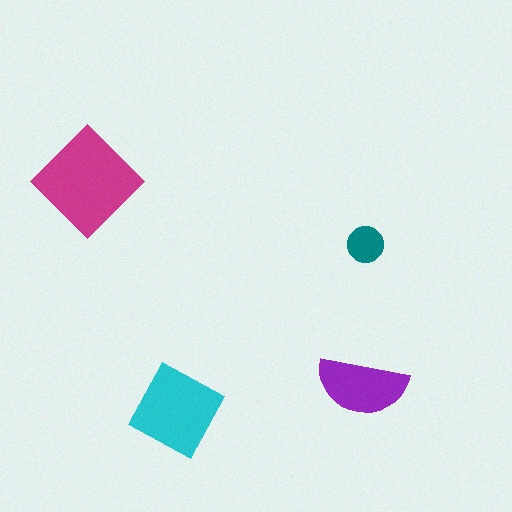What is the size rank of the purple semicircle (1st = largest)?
3rd.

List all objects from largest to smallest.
The magenta diamond, the cyan square, the purple semicircle, the teal circle.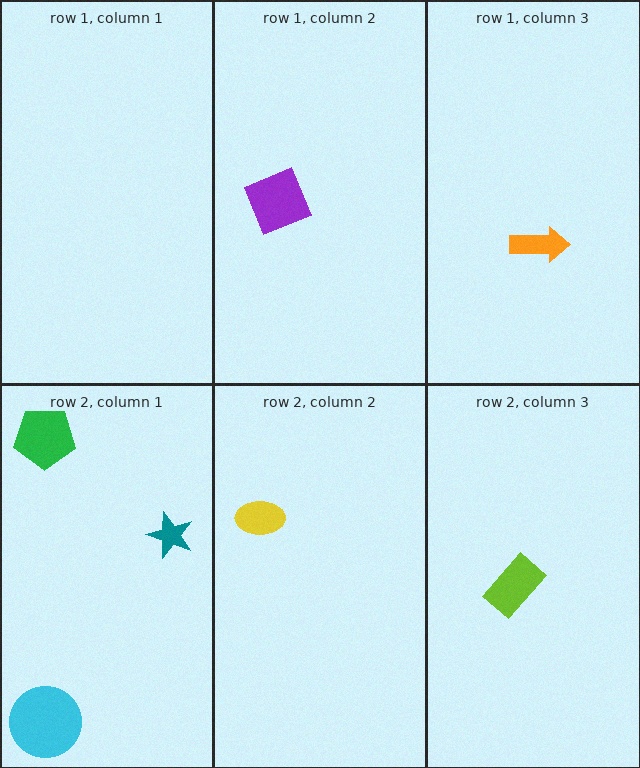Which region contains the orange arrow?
The row 1, column 3 region.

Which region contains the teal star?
The row 2, column 1 region.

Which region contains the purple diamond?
The row 1, column 2 region.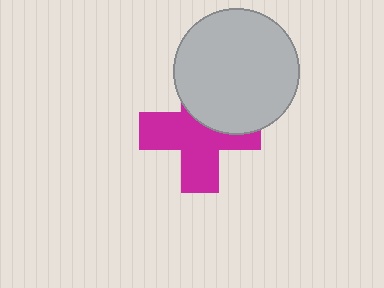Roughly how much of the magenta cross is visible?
About half of it is visible (roughly 63%).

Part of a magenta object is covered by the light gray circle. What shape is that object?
It is a cross.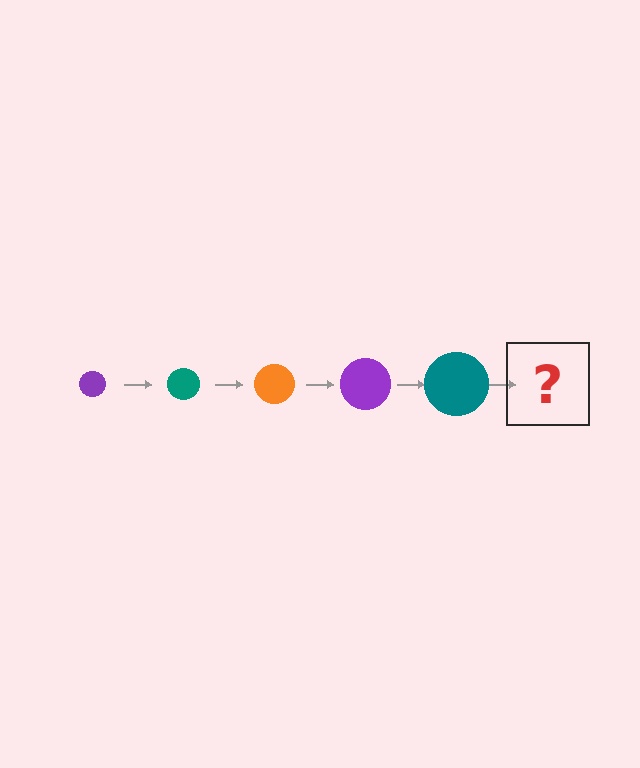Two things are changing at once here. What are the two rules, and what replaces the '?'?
The two rules are that the circle grows larger each step and the color cycles through purple, teal, and orange. The '?' should be an orange circle, larger than the previous one.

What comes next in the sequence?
The next element should be an orange circle, larger than the previous one.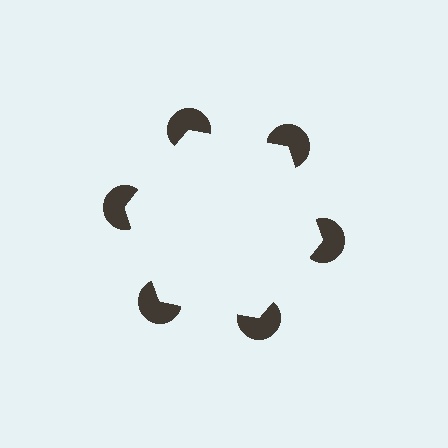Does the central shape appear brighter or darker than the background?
It typically appears slightly brighter than the background, even though no actual brightness change is drawn.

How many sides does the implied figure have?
6 sides.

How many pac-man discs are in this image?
There are 6 — one at each vertex of the illusory hexagon.